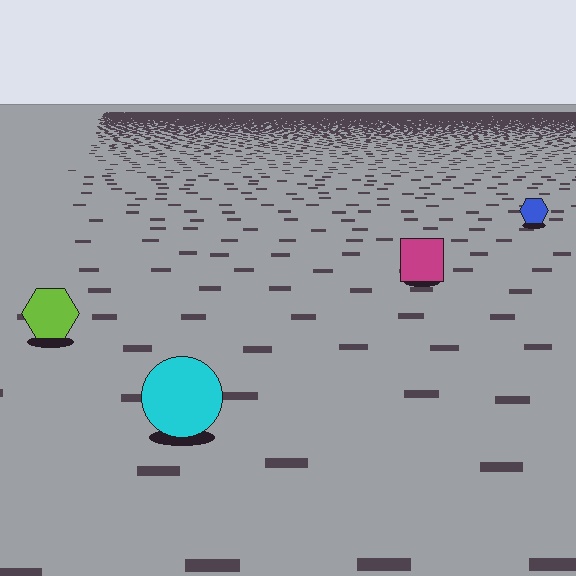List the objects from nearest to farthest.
From nearest to farthest: the cyan circle, the lime hexagon, the magenta square, the blue hexagon.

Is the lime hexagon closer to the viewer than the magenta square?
Yes. The lime hexagon is closer — you can tell from the texture gradient: the ground texture is coarser near it.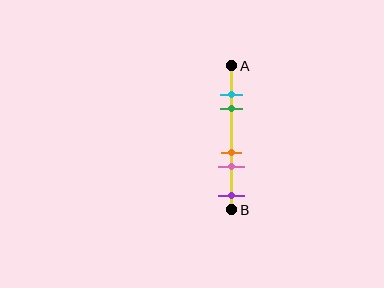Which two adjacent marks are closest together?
The cyan and green marks are the closest adjacent pair.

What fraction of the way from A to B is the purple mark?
The purple mark is approximately 90% (0.9) of the way from A to B.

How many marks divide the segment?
There are 5 marks dividing the segment.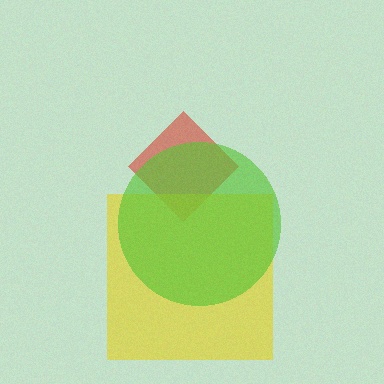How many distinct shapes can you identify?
There are 3 distinct shapes: a red diamond, a yellow square, a lime circle.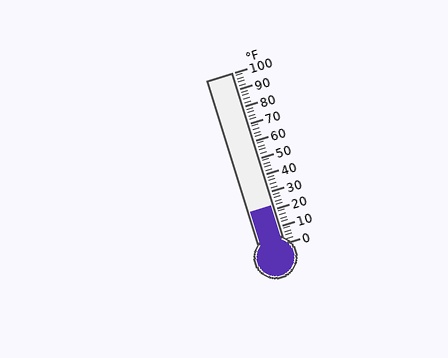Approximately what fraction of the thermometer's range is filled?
The thermometer is filled to approximately 20% of its range.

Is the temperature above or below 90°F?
The temperature is below 90°F.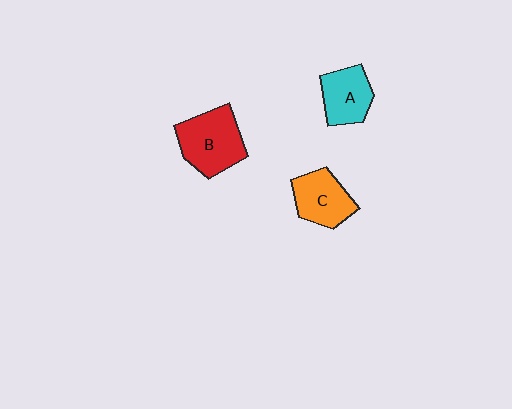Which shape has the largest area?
Shape B (red).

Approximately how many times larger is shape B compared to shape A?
Approximately 1.4 times.